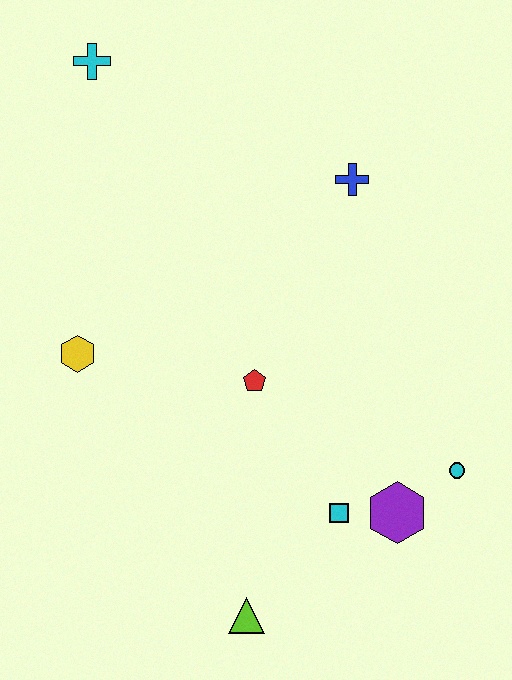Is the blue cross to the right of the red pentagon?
Yes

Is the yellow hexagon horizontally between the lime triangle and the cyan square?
No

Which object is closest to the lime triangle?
The cyan square is closest to the lime triangle.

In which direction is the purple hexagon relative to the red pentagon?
The purple hexagon is to the right of the red pentagon.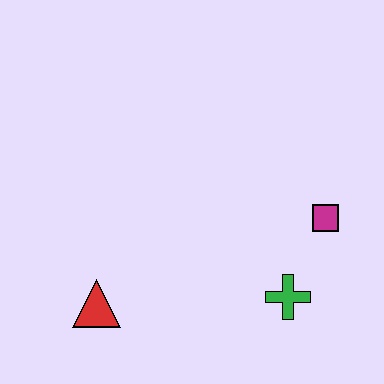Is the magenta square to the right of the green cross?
Yes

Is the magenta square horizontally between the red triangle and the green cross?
No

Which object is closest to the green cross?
The magenta square is closest to the green cross.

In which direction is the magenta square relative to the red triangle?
The magenta square is to the right of the red triangle.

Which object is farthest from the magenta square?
The red triangle is farthest from the magenta square.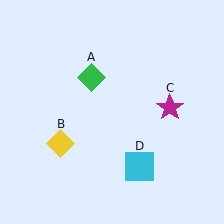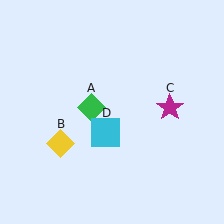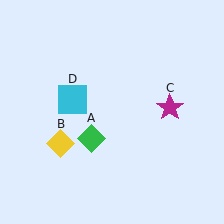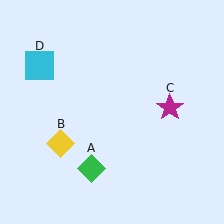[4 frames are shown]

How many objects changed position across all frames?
2 objects changed position: green diamond (object A), cyan square (object D).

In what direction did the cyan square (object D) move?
The cyan square (object D) moved up and to the left.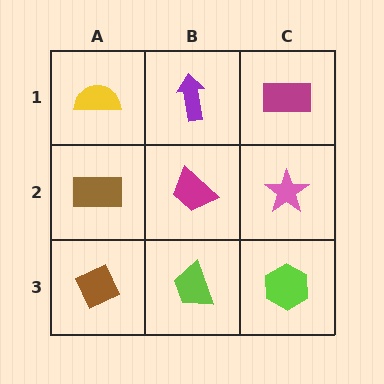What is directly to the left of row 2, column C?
A magenta trapezoid.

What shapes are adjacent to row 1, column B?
A magenta trapezoid (row 2, column B), a yellow semicircle (row 1, column A), a magenta rectangle (row 1, column C).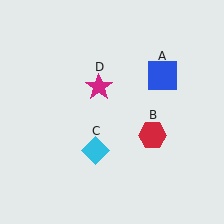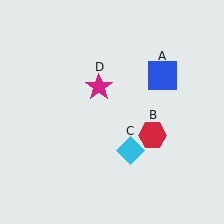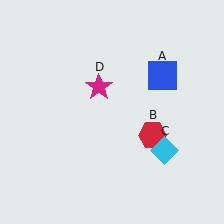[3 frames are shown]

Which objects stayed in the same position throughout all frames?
Blue square (object A) and red hexagon (object B) and magenta star (object D) remained stationary.